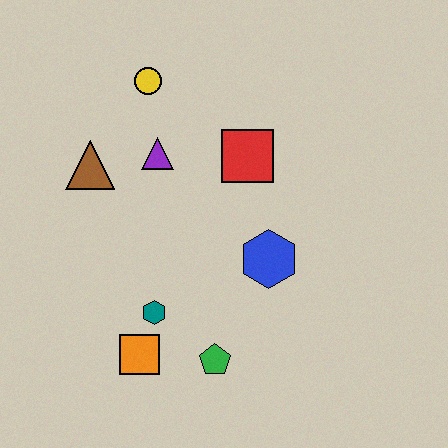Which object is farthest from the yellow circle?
The green pentagon is farthest from the yellow circle.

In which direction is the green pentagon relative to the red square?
The green pentagon is below the red square.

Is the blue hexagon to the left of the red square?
No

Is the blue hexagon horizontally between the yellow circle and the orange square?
No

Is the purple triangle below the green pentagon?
No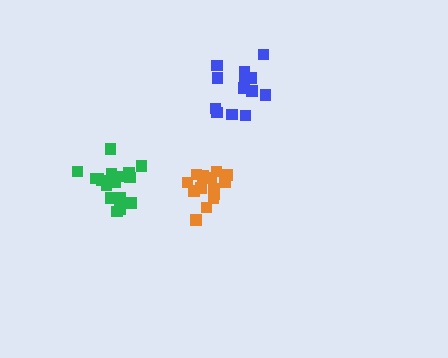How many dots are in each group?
Group 1: 18 dots, Group 2: 14 dots, Group 3: 13 dots (45 total).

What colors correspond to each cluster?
The clusters are colored: green, orange, blue.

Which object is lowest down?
The orange cluster is bottommost.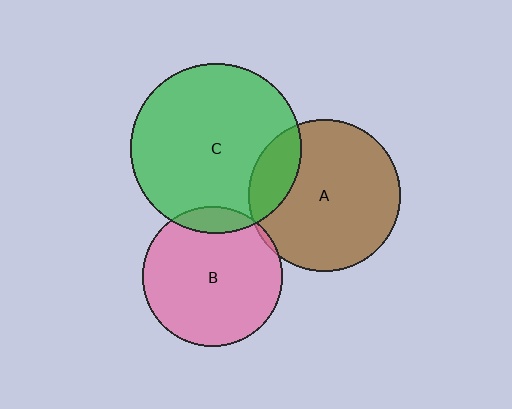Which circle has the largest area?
Circle C (green).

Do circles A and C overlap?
Yes.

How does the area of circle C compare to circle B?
Approximately 1.5 times.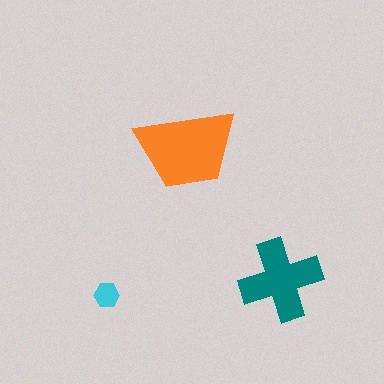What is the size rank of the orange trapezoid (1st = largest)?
1st.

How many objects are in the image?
There are 3 objects in the image.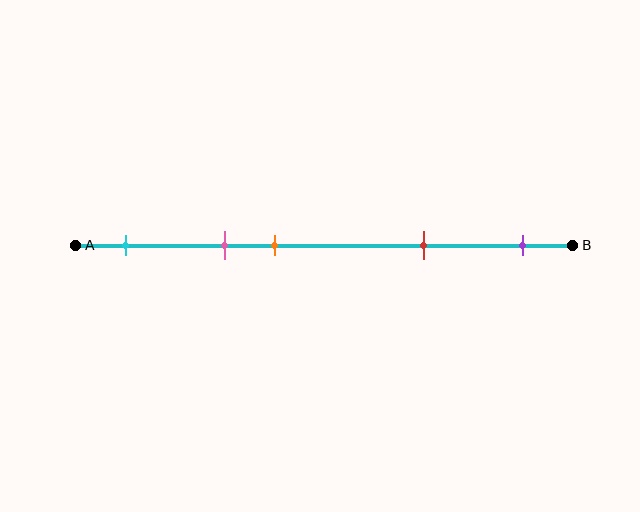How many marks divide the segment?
There are 5 marks dividing the segment.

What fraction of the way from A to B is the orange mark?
The orange mark is approximately 40% (0.4) of the way from A to B.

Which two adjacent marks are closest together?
The pink and orange marks are the closest adjacent pair.